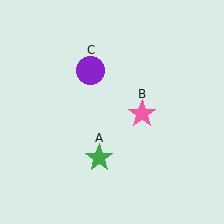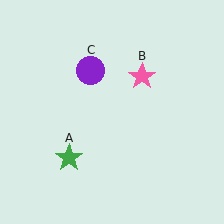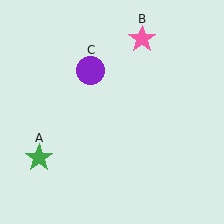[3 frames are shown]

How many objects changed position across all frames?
2 objects changed position: green star (object A), pink star (object B).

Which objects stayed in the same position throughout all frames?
Purple circle (object C) remained stationary.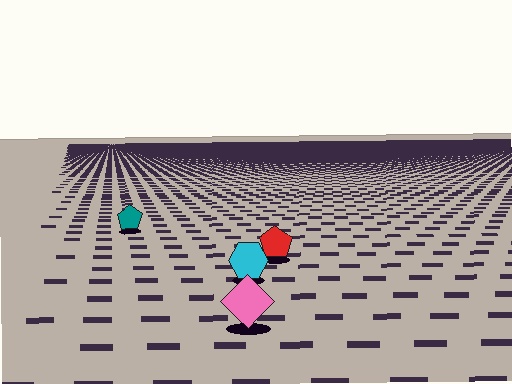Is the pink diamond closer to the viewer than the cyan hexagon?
Yes. The pink diamond is closer — you can tell from the texture gradient: the ground texture is coarser near it.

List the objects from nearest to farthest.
From nearest to farthest: the pink diamond, the cyan hexagon, the red pentagon, the teal pentagon.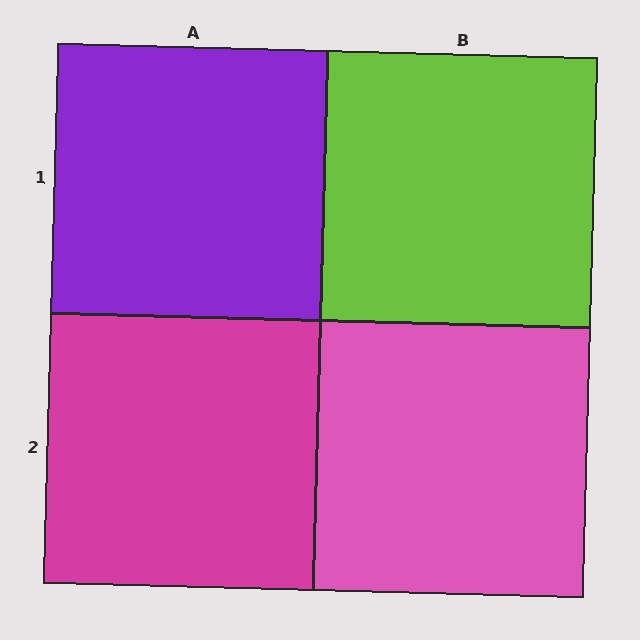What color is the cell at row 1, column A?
Purple.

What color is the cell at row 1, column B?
Lime.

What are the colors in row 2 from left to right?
Magenta, pink.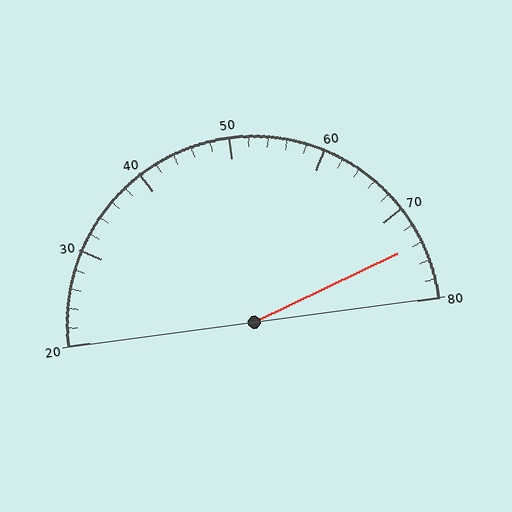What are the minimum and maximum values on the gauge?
The gauge ranges from 20 to 80.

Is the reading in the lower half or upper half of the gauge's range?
The reading is in the upper half of the range (20 to 80).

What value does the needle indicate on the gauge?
The needle indicates approximately 74.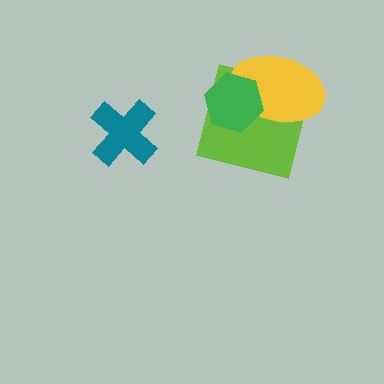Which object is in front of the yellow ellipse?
The green hexagon is in front of the yellow ellipse.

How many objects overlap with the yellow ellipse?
2 objects overlap with the yellow ellipse.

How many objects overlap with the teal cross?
0 objects overlap with the teal cross.